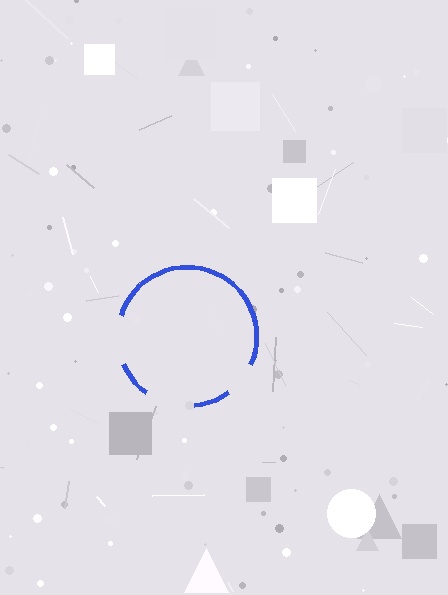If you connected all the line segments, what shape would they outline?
They would outline a circle.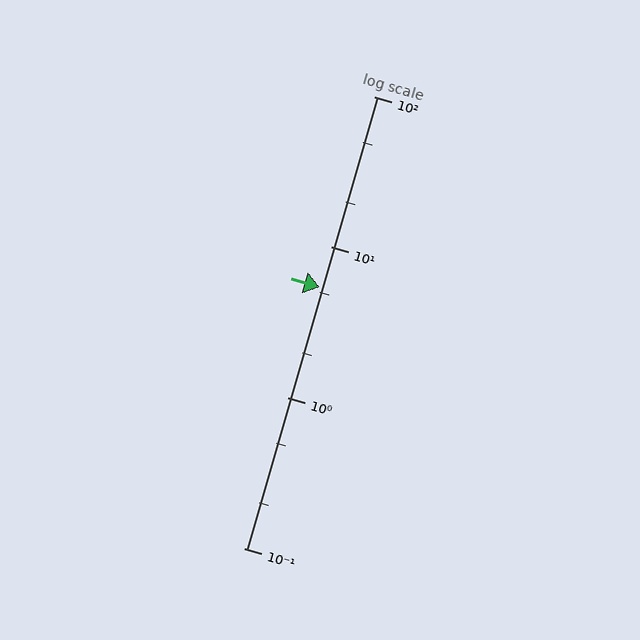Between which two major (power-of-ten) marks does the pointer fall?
The pointer is between 1 and 10.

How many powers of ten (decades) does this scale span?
The scale spans 3 decades, from 0.1 to 100.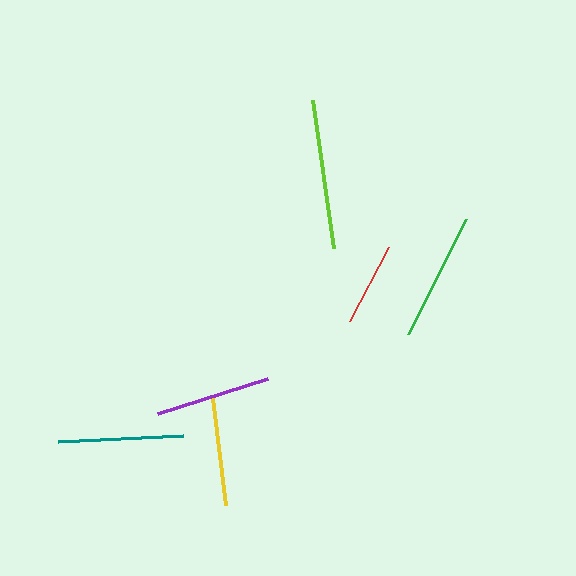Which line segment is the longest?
The lime line is the longest at approximately 150 pixels.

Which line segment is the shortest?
The red line is the shortest at approximately 83 pixels.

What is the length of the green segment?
The green segment is approximately 129 pixels long.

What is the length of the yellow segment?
The yellow segment is approximately 108 pixels long.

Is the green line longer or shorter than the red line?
The green line is longer than the red line.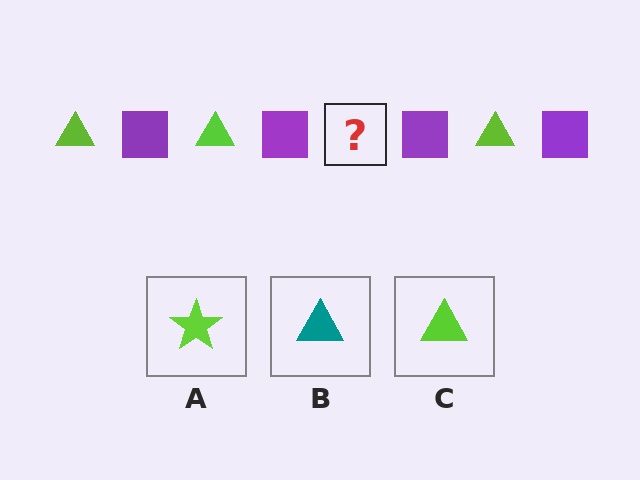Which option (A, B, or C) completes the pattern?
C.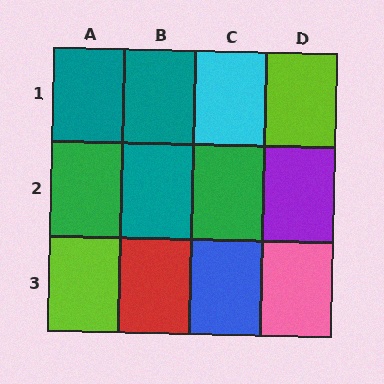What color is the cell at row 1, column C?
Cyan.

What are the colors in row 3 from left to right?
Lime, red, blue, pink.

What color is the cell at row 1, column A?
Teal.